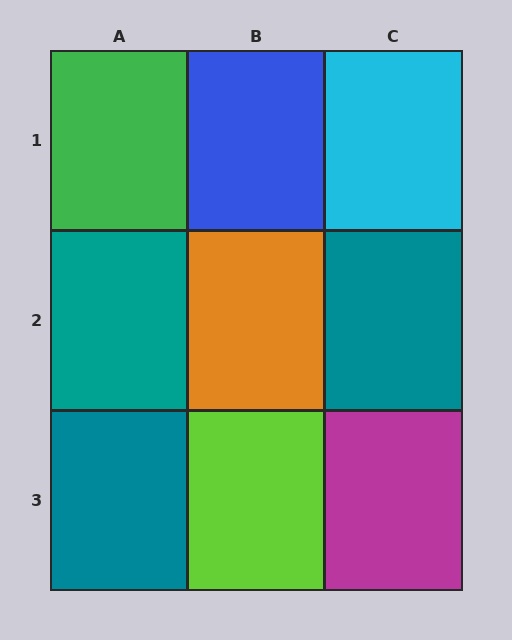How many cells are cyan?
1 cell is cyan.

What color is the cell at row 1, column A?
Green.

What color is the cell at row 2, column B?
Orange.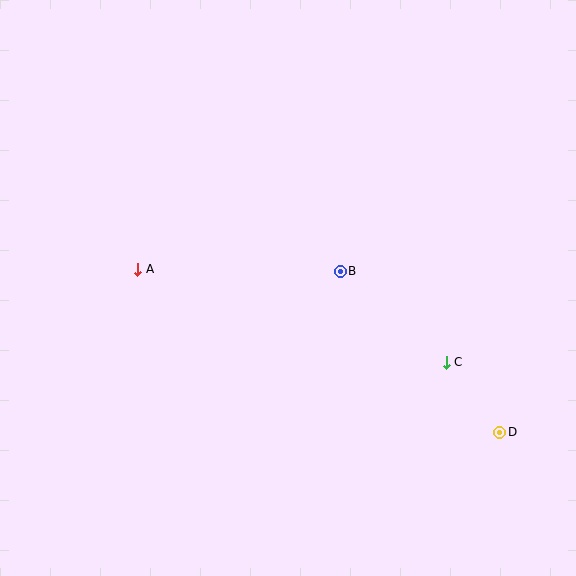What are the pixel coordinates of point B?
Point B is at (340, 271).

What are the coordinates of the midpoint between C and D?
The midpoint between C and D is at (473, 397).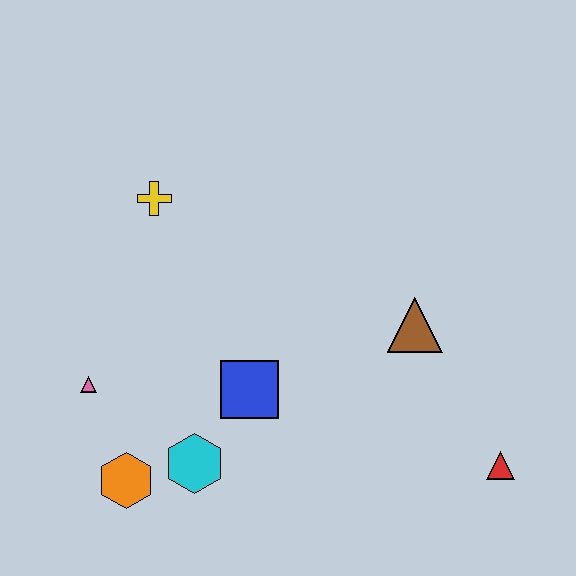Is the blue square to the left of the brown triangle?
Yes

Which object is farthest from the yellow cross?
The red triangle is farthest from the yellow cross.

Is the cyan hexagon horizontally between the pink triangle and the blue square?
Yes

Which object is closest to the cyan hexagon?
The orange hexagon is closest to the cyan hexagon.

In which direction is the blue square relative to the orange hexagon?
The blue square is to the right of the orange hexagon.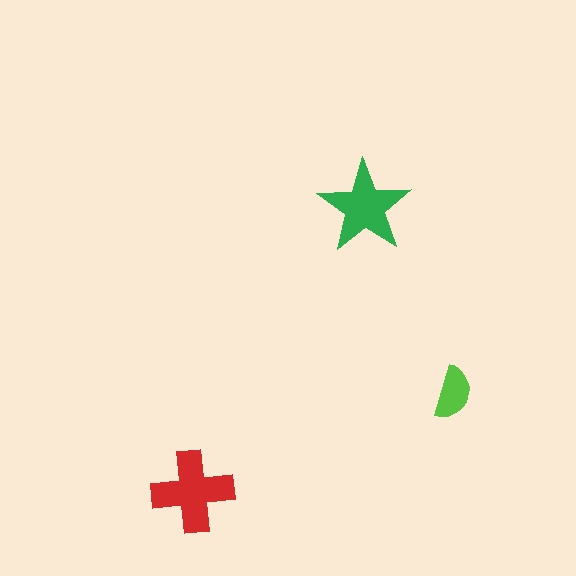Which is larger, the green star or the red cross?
The red cross.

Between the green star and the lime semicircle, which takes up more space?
The green star.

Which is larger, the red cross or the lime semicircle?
The red cross.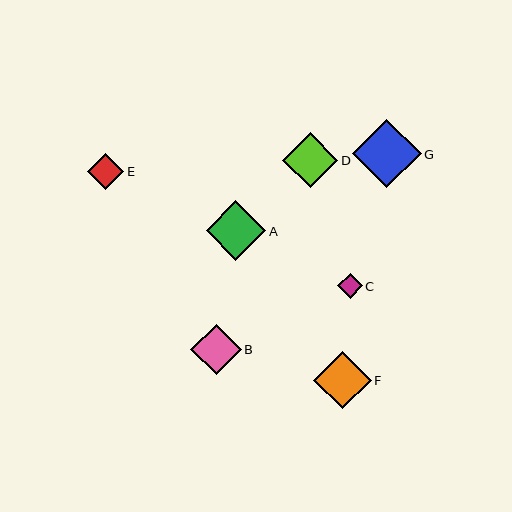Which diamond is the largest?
Diamond G is the largest with a size of approximately 69 pixels.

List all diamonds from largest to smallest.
From largest to smallest: G, A, F, D, B, E, C.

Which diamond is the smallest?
Diamond C is the smallest with a size of approximately 25 pixels.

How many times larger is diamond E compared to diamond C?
Diamond E is approximately 1.5 times the size of diamond C.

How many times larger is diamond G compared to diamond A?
Diamond G is approximately 1.2 times the size of diamond A.